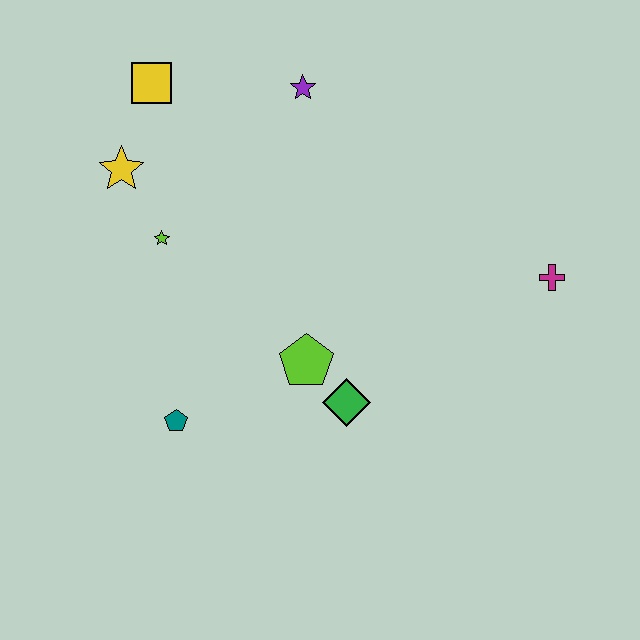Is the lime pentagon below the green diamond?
No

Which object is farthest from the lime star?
The magenta cross is farthest from the lime star.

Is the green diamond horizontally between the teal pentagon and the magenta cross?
Yes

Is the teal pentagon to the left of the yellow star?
No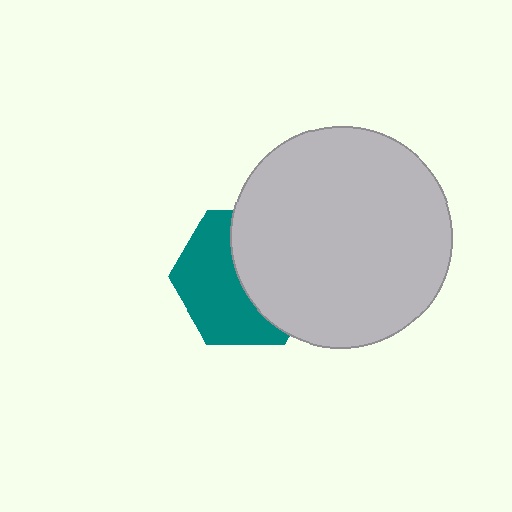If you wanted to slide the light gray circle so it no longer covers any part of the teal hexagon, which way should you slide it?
Slide it right — that is the most direct way to separate the two shapes.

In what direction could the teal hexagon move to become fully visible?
The teal hexagon could move left. That would shift it out from behind the light gray circle entirely.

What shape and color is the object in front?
The object in front is a light gray circle.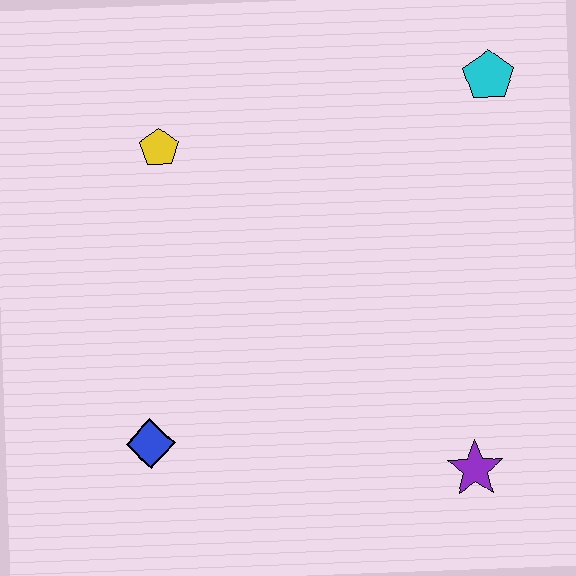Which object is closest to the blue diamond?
The yellow pentagon is closest to the blue diamond.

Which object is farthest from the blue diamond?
The cyan pentagon is farthest from the blue diamond.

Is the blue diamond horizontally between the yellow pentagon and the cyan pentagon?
No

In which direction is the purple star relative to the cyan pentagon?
The purple star is below the cyan pentagon.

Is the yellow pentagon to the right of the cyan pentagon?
No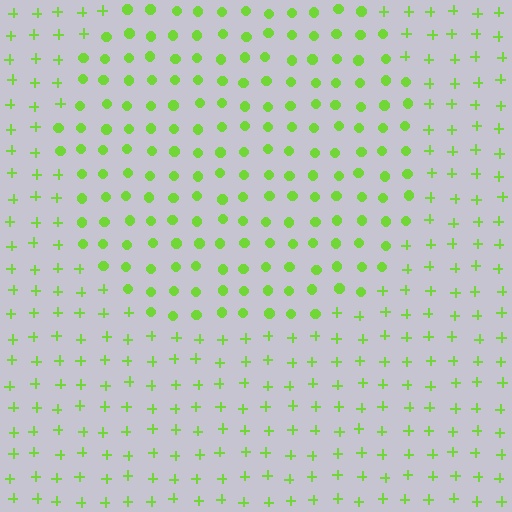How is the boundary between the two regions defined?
The boundary is defined by a change in element shape: circles inside vs. plus signs outside. All elements share the same color and spacing.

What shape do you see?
I see a circle.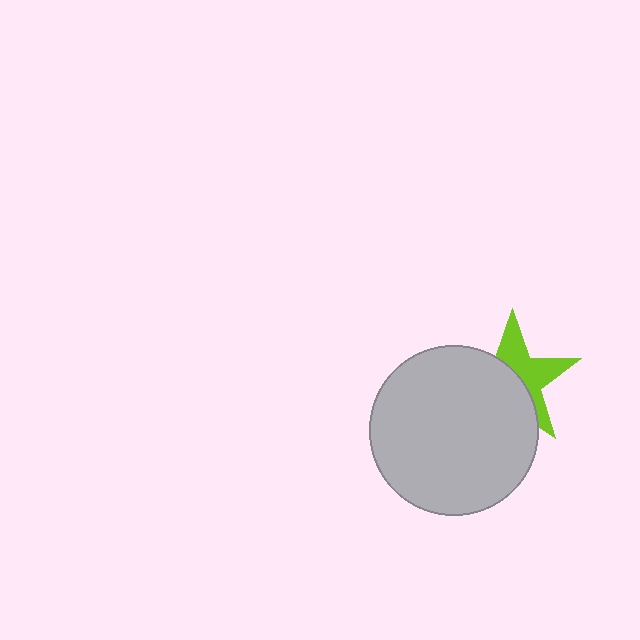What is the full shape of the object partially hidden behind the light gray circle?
The partially hidden object is a lime star.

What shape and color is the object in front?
The object in front is a light gray circle.